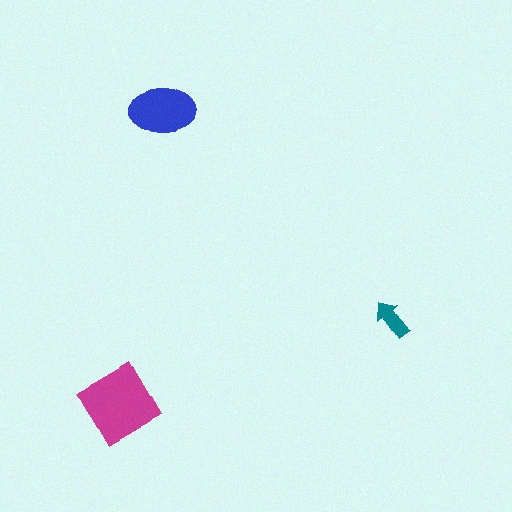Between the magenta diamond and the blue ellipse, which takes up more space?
The magenta diamond.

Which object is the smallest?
The teal arrow.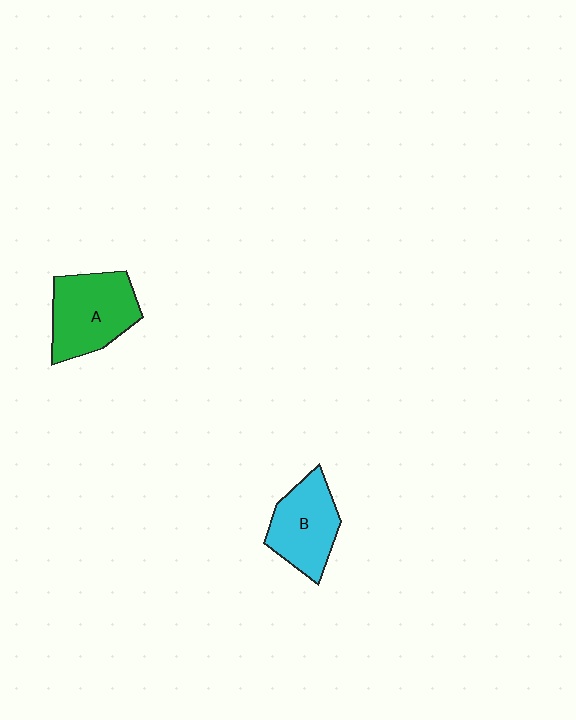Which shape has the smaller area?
Shape B (cyan).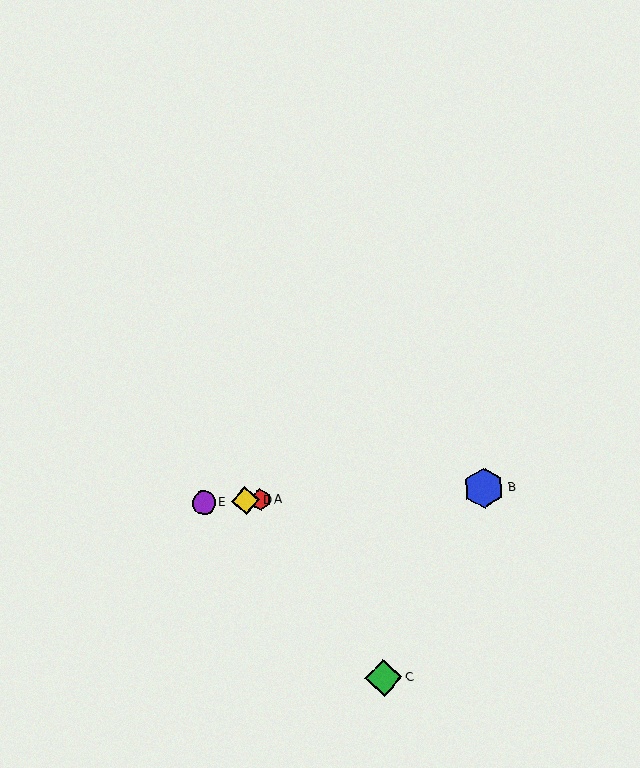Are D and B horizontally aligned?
Yes, both are at y≈501.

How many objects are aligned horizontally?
4 objects (A, B, D, E) are aligned horizontally.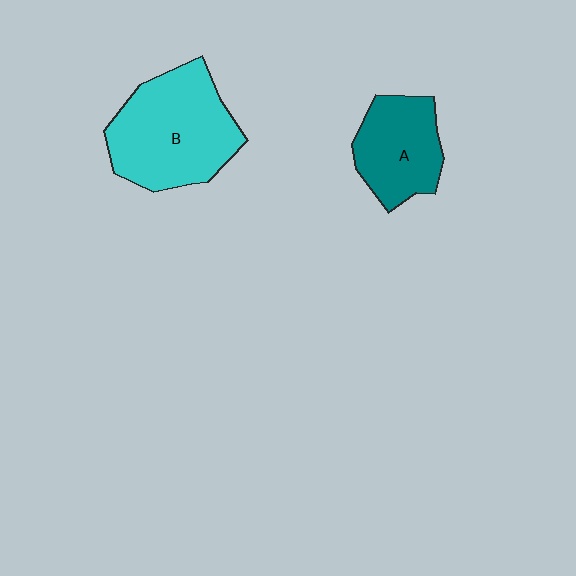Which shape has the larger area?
Shape B (cyan).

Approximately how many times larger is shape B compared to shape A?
Approximately 1.6 times.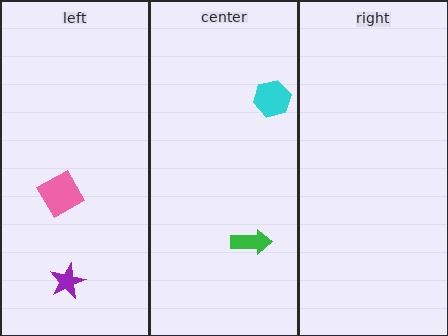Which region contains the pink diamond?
The left region.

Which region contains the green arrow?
The center region.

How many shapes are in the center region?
2.